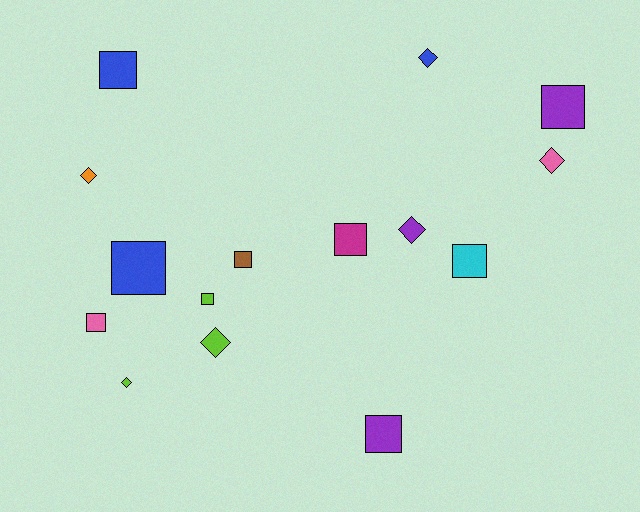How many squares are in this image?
There are 9 squares.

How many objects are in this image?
There are 15 objects.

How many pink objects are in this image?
There are 2 pink objects.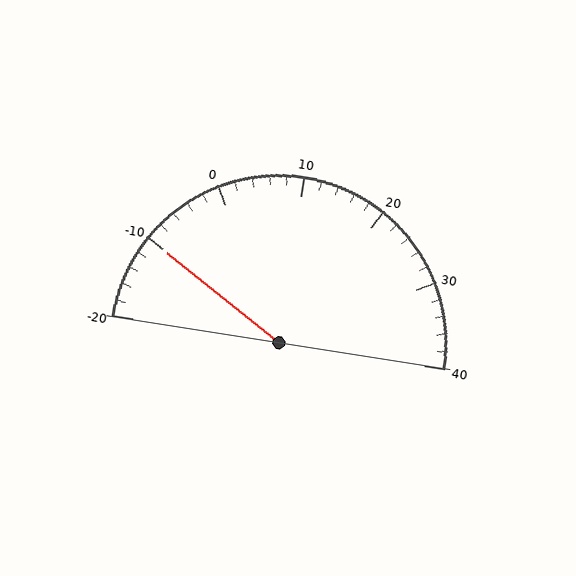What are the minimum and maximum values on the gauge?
The gauge ranges from -20 to 40.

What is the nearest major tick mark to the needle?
The nearest major tick mark is -10.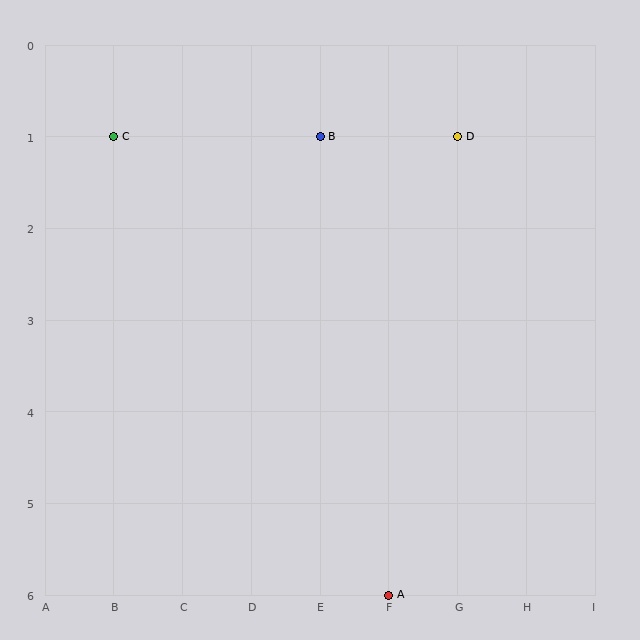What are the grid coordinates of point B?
Point B is at grid coordinates (E, 1).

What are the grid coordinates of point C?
Point C is at grid coordinates (B, 1).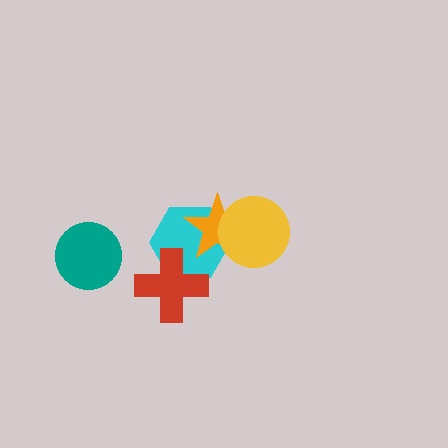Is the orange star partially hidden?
Yes, it is partially covered by another shape.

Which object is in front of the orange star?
The yellow circle is in front of the orange star.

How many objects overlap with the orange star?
2 objects overlap with the orange star.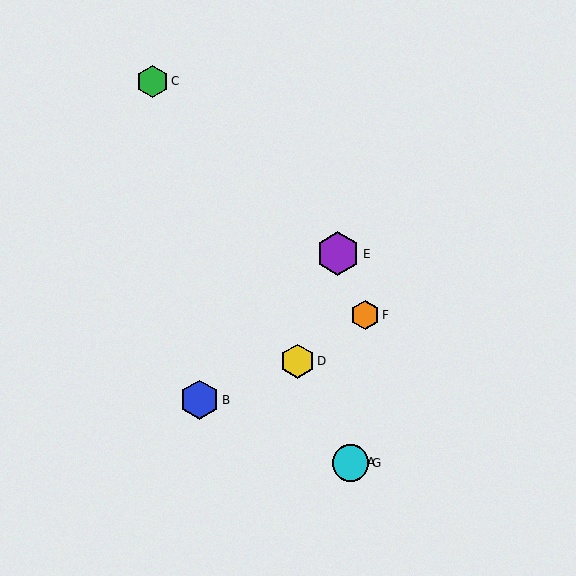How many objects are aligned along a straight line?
4 objects (A, C, D, G) are aligned along a straight line.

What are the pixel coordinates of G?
Object G is at (350, 463).